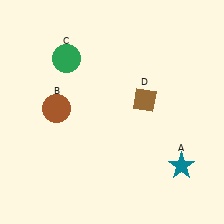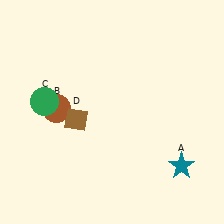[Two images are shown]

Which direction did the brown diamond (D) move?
The brown diamond (D) moved left.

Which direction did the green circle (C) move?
The green circle (C) moved down.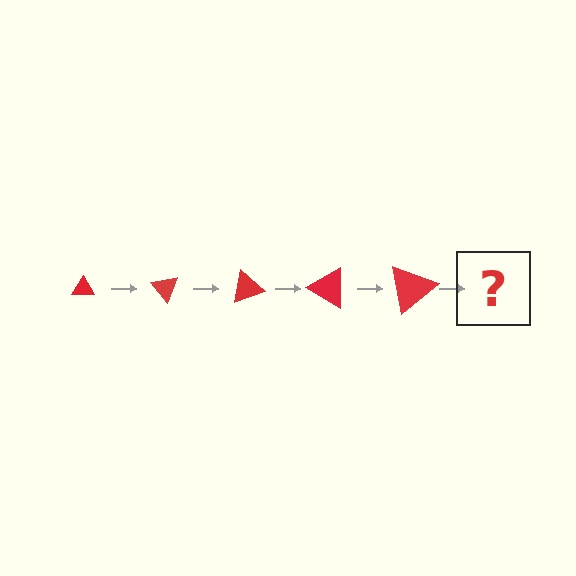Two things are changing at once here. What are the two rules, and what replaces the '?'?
The two rules are that the triangle grows larger each step and it rotates 50 degrees each step. The '?' should be a triangle, larger than the previous one and rotated 250 degrees from the start.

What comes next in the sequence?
The next element should be a triangle, larger than the previous one and rotated 250 degrees from the start.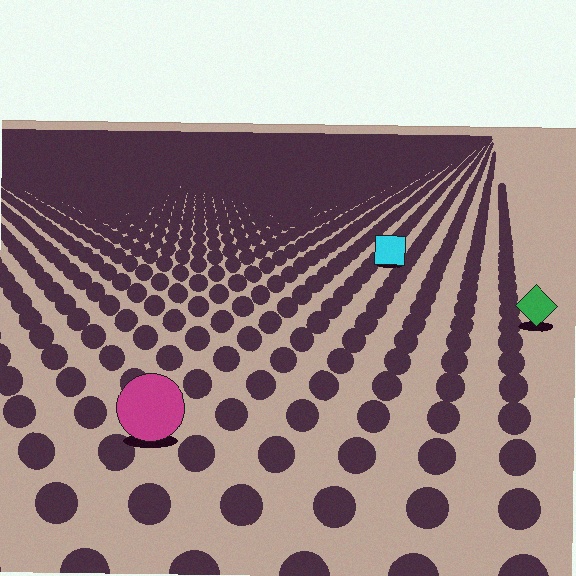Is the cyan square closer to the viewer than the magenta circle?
No. The magenta circle is closer — you can tell from the texture gradient: the ground texture is coarser near it.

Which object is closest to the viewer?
The magenta circle is closest. The texture marks near it are larger and more spread out.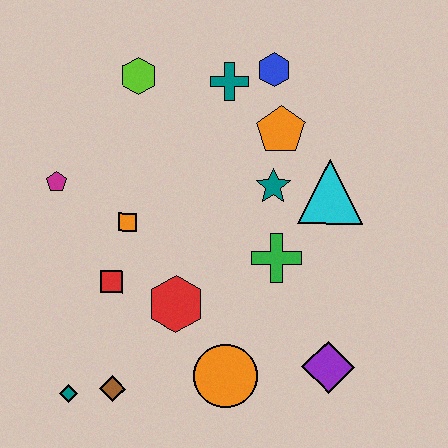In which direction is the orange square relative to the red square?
The orange square is above the red square.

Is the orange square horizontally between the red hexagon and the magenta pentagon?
Yes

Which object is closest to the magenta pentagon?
The orange square is closest to the magenta pentagon.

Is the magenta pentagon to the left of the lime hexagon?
Yes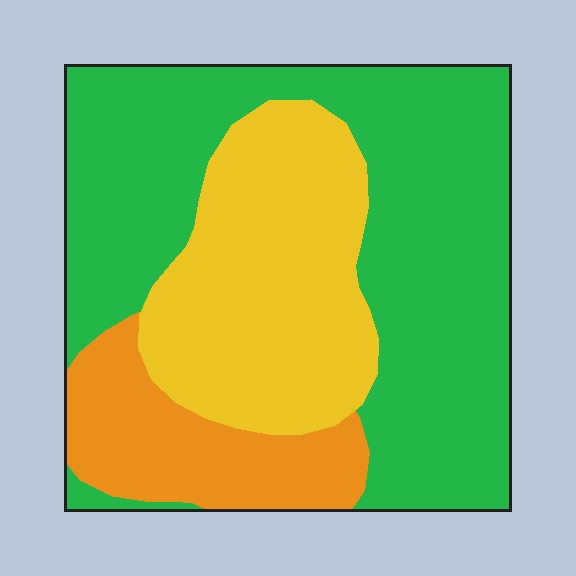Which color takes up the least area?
Orange, at roughly 15%.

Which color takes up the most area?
Green, at roughly 55%.